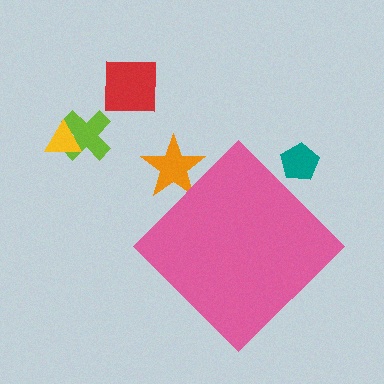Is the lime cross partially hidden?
No, the lime cross is fully visible.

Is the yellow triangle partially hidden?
No, the yellow triangle is fully visible.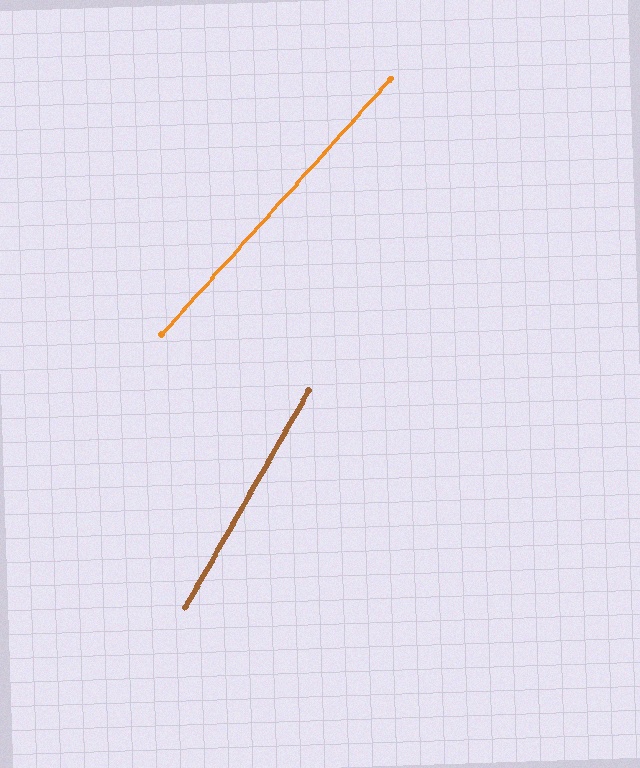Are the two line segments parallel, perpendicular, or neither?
Neither parallel nor perpendicular — they differ by about 12°.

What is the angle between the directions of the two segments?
Approximately 12 degrees.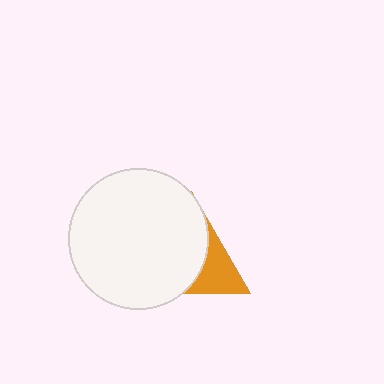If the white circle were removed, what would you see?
You would see the complete orange triangle.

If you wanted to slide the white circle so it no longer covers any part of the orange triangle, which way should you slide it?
Slide it left — that is the most direct way to separate the two shapes.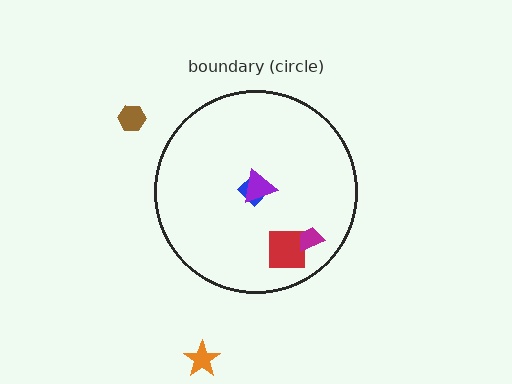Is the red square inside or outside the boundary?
Inside.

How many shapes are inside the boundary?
4 inside, 2 outside.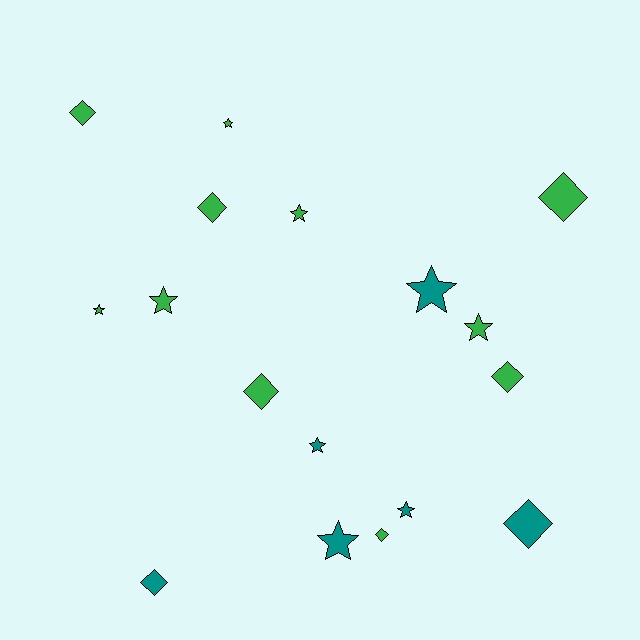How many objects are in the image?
There are 17 objects.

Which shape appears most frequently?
Star, with 9 objects.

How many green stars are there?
There are 5 green stars.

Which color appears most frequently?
Green, with 11 objects.